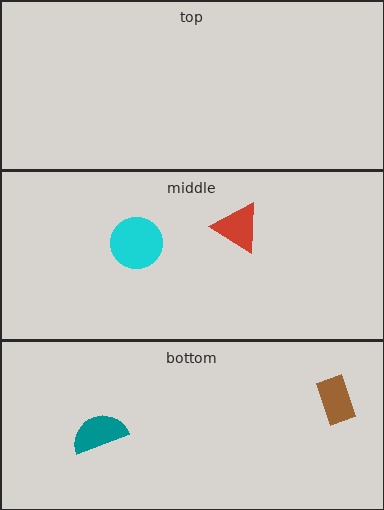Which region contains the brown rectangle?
The bottom region.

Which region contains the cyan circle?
The middle region.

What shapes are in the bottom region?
The brown rectangle, the teal semicircle.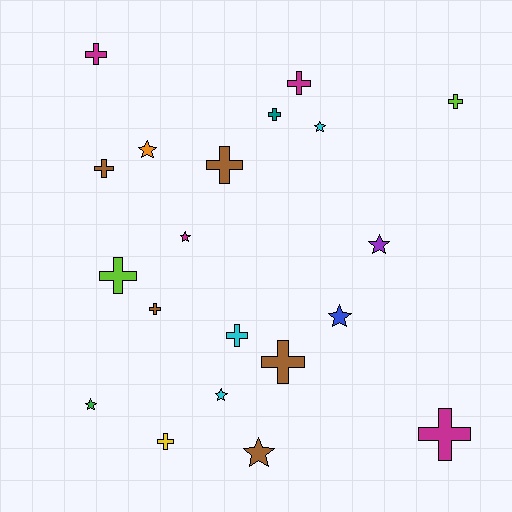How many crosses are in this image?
There are 12 crosses.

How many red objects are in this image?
There are no red objects.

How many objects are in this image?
There are 20 objects.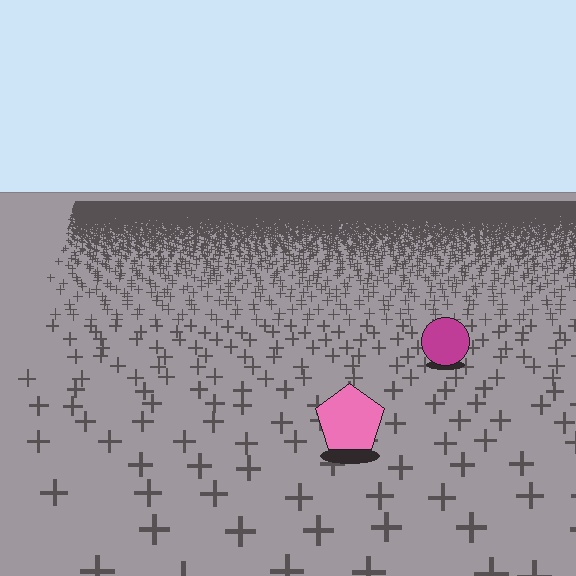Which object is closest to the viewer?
The pink pentagon is closest. The texture marks near it are larger and more spread out.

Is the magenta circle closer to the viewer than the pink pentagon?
No. The pink pentagon is closer — you can tell from the texture gradient: the ground texture is coarser near it.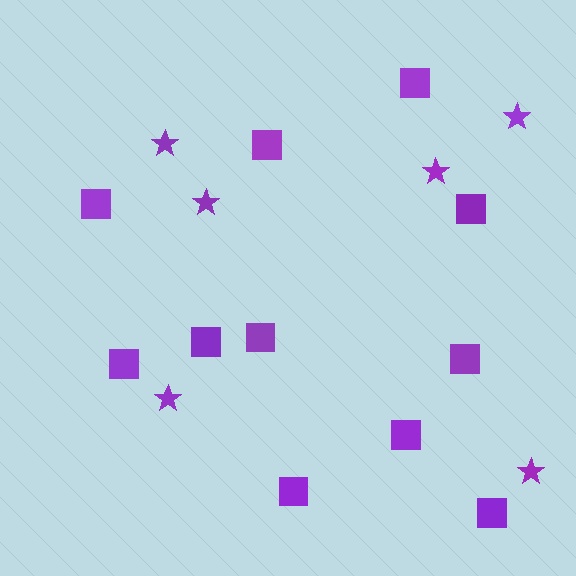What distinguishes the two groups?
There are 2 groups: one group of squares (11) and one group of stars (6).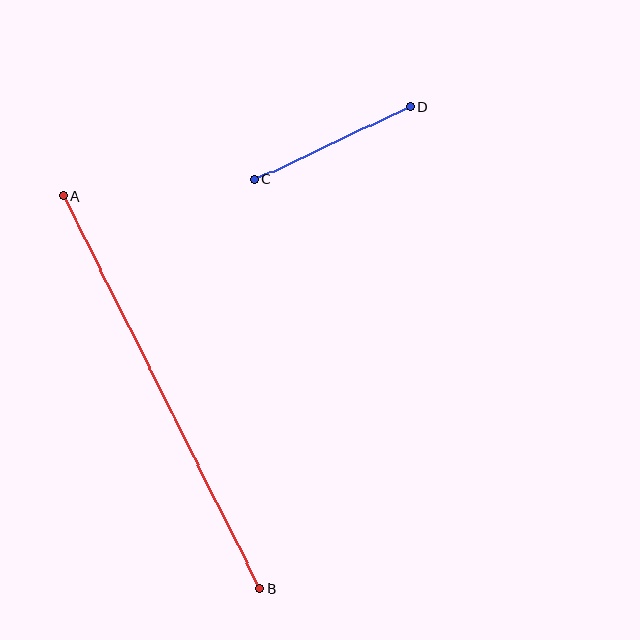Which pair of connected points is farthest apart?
Points A and B are farthest apart.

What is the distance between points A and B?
The distance is approximately 439 pixels.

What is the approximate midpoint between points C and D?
The midpoint is at approximately (333, 143) pixels.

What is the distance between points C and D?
The distance is approximately 172 pixels.